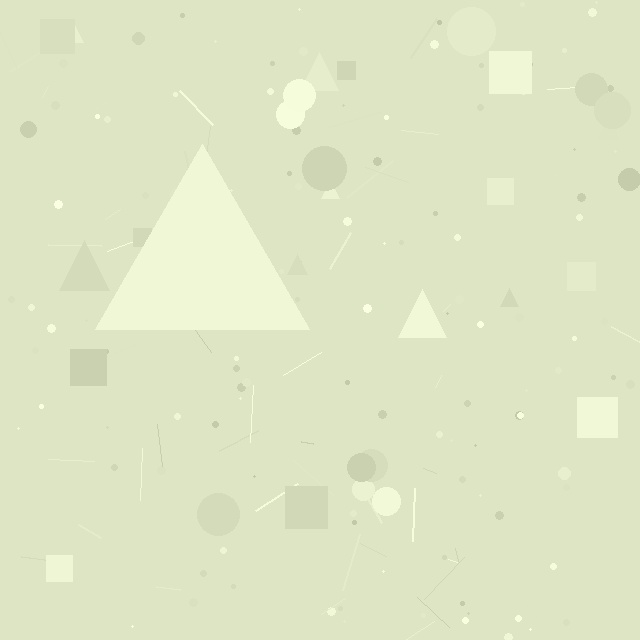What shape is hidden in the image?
A triangle is hidden in the image.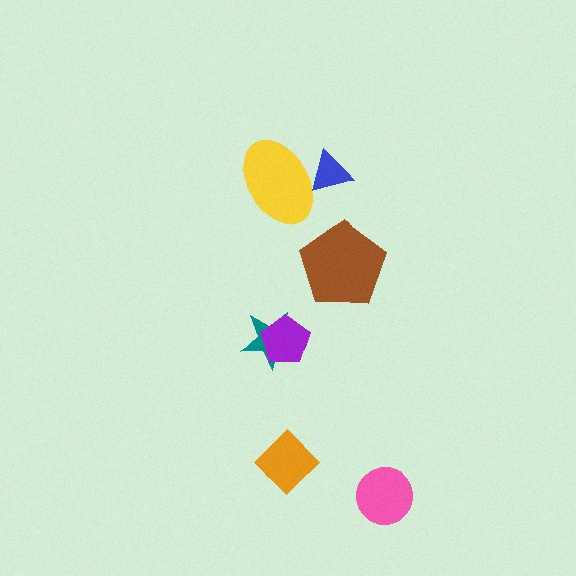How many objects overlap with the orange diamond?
0 objects overlap with the orange diamond.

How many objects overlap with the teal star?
1 object overlaps with the teal star.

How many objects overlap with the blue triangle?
1 object overlaps with the blue triangle.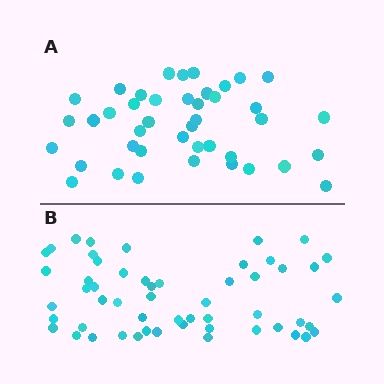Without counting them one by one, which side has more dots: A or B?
Region B (the bottom region) has more dots.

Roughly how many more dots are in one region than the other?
Region B has roughly 12 or so more dots than region A.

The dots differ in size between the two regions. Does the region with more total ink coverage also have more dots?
No. Region A has more total ink coverage because its dots are larger, but region B actually contains more individual dots. Total area can be misleading — the number of items is what matters here.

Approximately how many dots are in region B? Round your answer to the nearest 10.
About 50 dots. (The exact count is 54, which rounds to 50.)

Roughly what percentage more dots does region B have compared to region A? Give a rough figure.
About 30% more.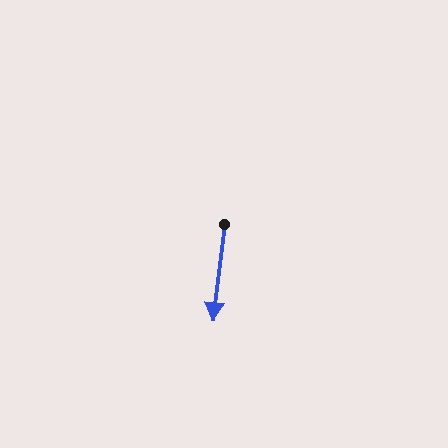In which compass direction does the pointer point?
South.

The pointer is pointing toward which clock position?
Roughly 6 o'clock.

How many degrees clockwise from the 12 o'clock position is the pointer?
Approximately 187 degrees.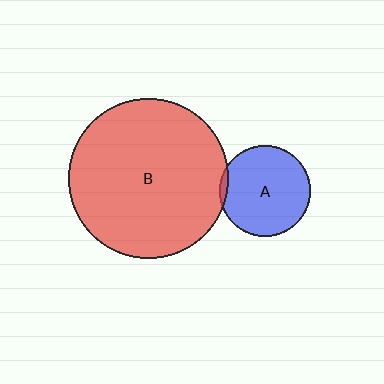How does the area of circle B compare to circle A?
Approximately 3.1 times.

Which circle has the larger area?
Circle B (red).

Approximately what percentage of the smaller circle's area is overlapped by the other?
Approximately 5%.